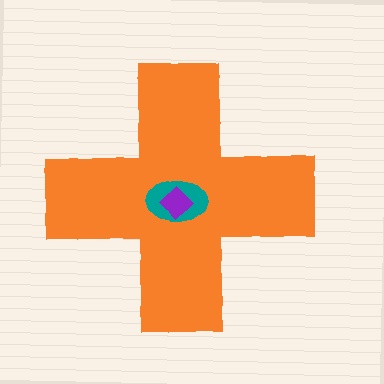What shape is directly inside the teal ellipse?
The purple diamond.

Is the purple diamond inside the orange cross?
Yes.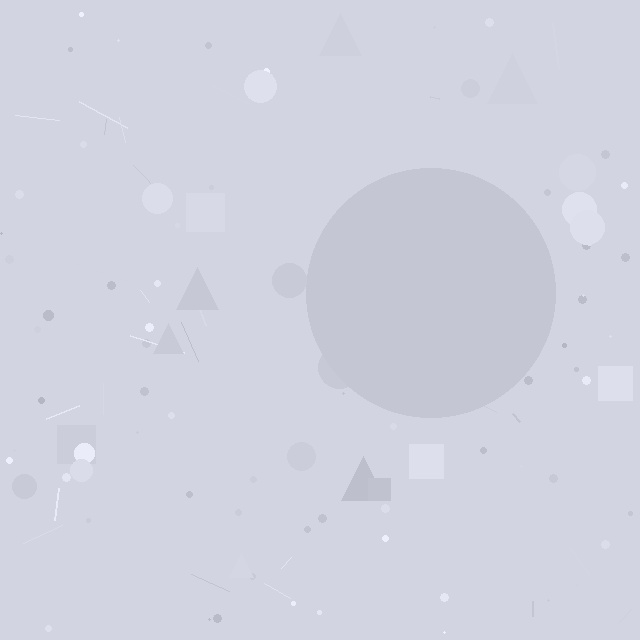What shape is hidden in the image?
A circle is hidden in the image.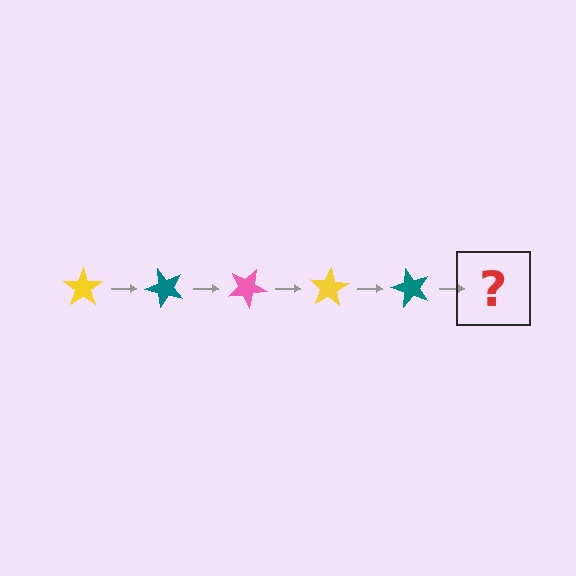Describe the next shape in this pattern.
It should be a pink star, rotated 250 degrees from the start.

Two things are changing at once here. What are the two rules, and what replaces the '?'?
The two rules are that it rotates 50 degrees each step and the color cycles through yellow, teal, and pink. The '?' should be a pink star, rotated 250 degrees from the start.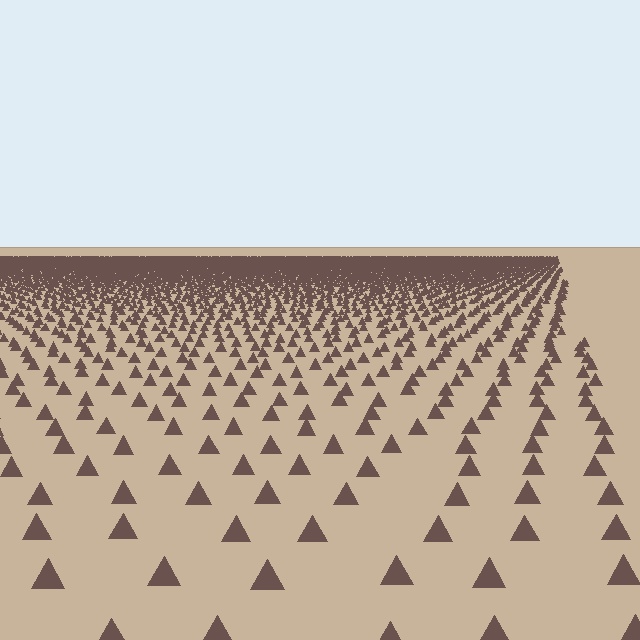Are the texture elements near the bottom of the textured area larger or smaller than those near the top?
Larger. Near the bottom, elements are closer to the viewer and appear at a bigger on-screen size.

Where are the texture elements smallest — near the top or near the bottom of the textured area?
Near the top.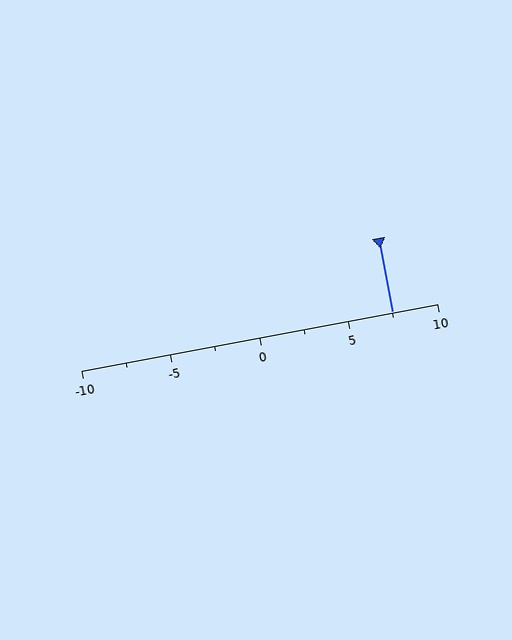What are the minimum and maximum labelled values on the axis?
The axis runs from -10 to 10.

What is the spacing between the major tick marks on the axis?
The major ticks are spaced 5 apart.